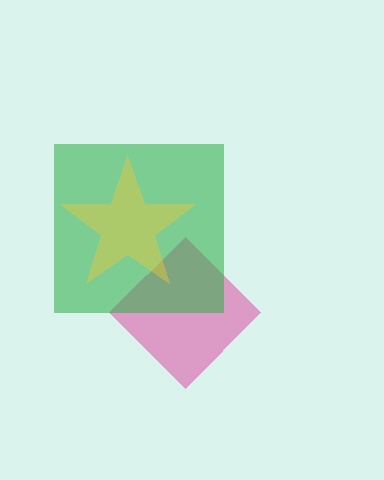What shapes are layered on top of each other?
The layered shapes are: a pink diamond, a green square, a yellow star.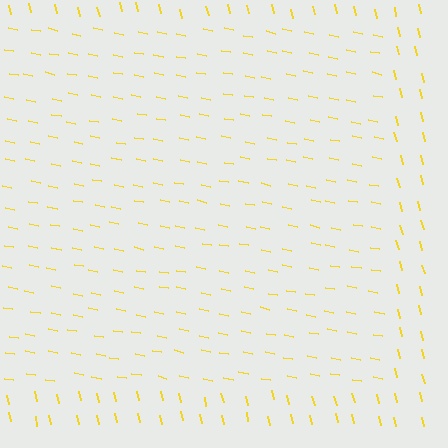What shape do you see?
I see a rectangle.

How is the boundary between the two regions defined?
The boundary is defined purely by a change in line orientation (approximately 66 degrees difference). All lines are the same color and thickness.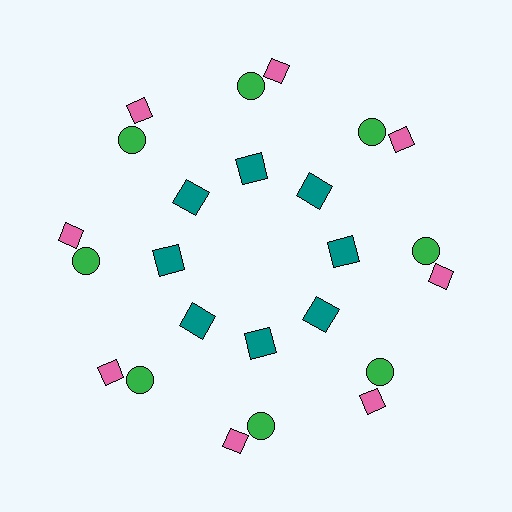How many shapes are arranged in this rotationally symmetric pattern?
There are 24 shapes, arranged in 8 groups of 3.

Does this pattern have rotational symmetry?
Yes, this pattern has 8-fold rotational symmetry. It looks the same after rotating 45 degrees around the center.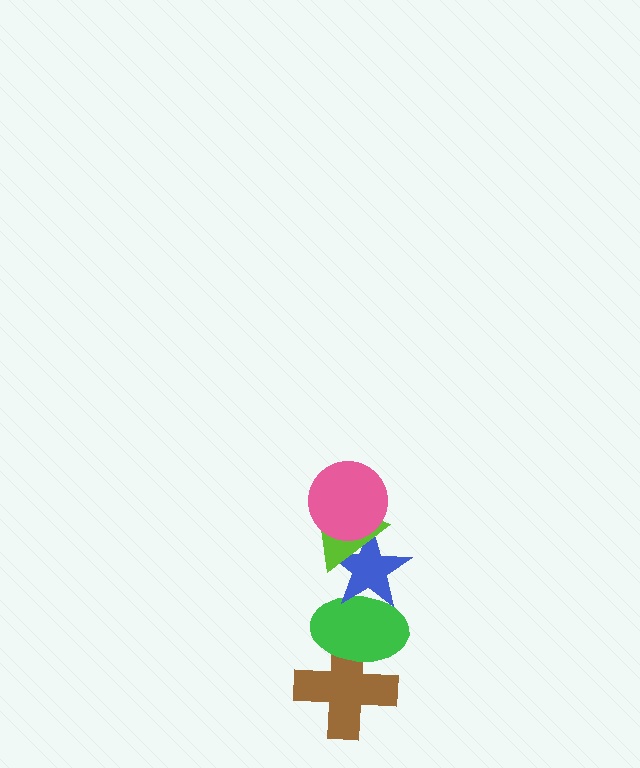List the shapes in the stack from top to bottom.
From top to bottom: the pink circle, the lime triangle, the blue star, the green ellipse, the brown cross.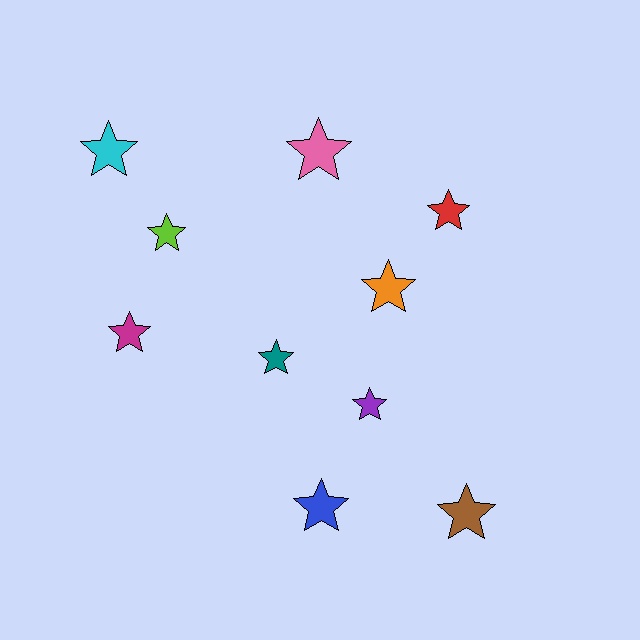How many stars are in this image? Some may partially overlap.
There are 10 stars.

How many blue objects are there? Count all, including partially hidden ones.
There is 1 blue object.